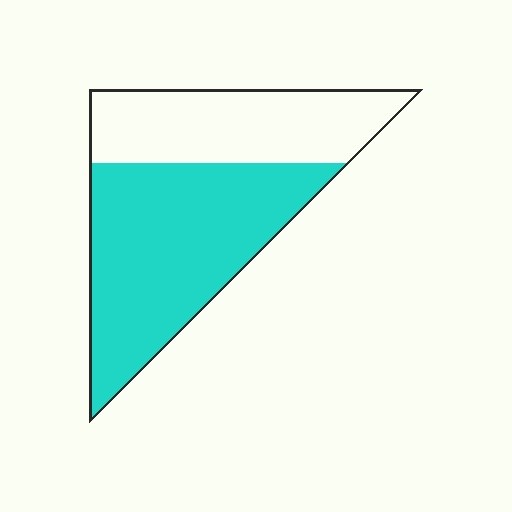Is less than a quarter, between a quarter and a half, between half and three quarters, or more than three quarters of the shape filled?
Between half and three quarters.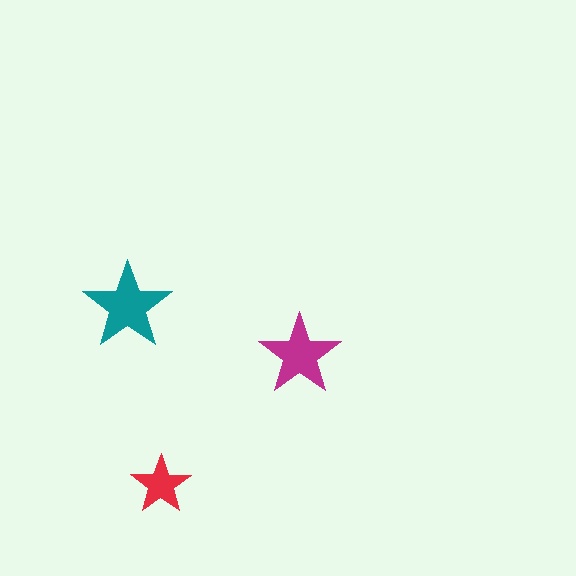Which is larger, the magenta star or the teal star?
The teal one.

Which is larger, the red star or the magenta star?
The magenta one.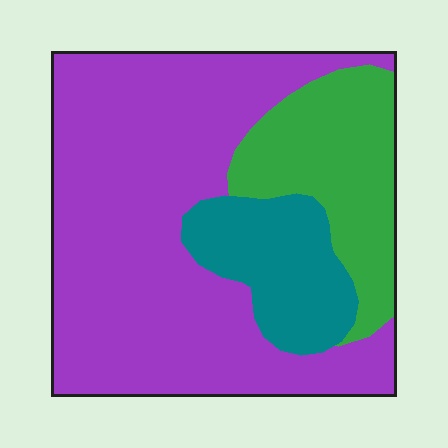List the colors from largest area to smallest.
From largest to smallest: purple, green, teal.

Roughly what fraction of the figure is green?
Green takes up about one fifth (1/5) of the figure.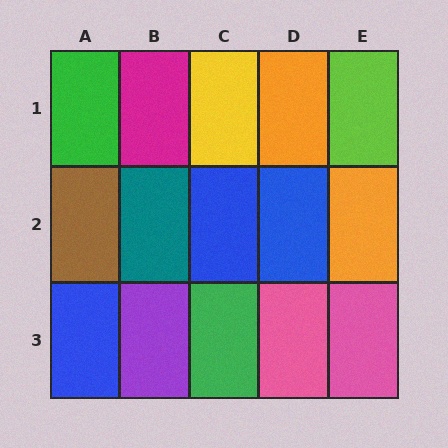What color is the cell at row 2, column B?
Teal.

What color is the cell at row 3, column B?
Purple.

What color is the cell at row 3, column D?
Pink.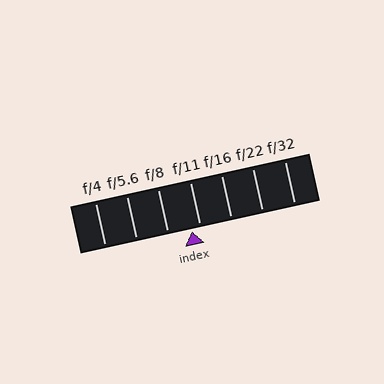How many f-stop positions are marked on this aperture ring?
There are 7 f-stop positions marked.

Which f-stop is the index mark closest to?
The index mark is closest to f/11.